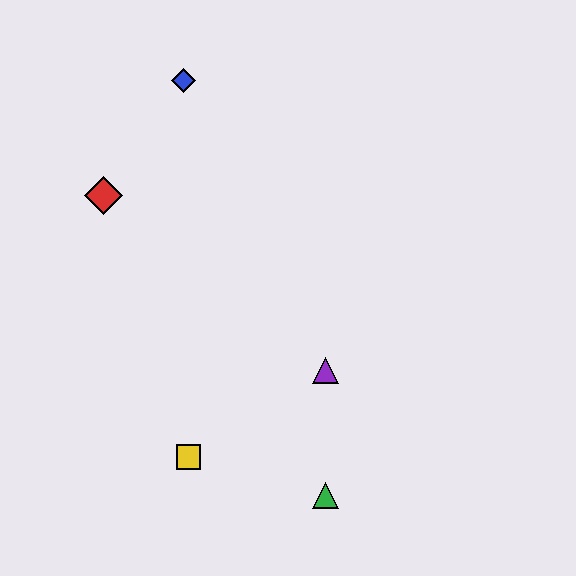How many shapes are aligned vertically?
2 shapes (the green triangle, the purple triangle) are aligned vertically.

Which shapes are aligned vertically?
The green triangle, the purple triangle are aligned vertically.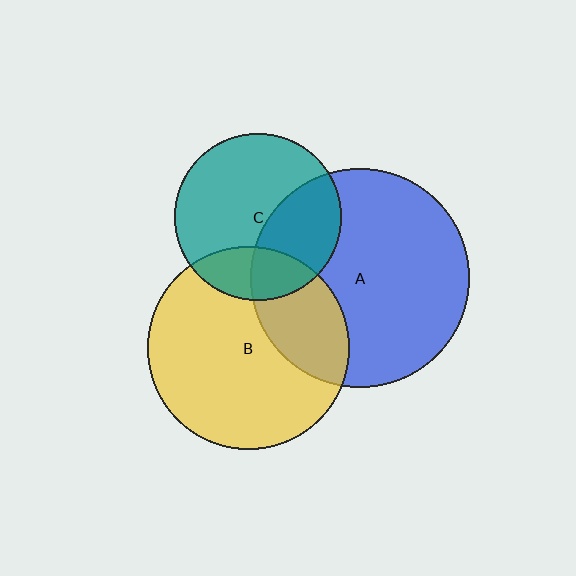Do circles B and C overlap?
Yes.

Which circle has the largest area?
Circle A (blue).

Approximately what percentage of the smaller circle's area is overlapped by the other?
Approximately 20%.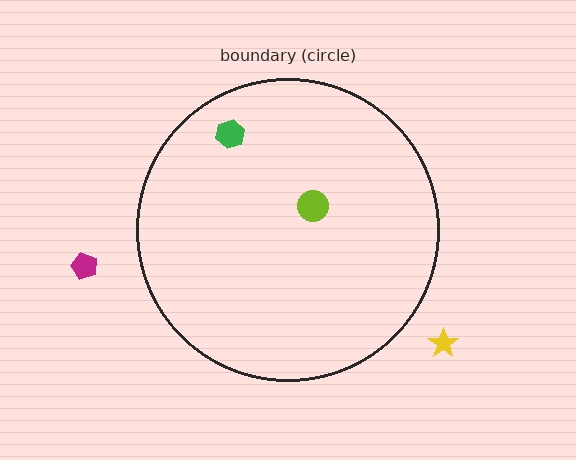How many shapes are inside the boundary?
2 inside, 2 outside.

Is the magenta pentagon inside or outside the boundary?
Outside.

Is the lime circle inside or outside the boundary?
Inside.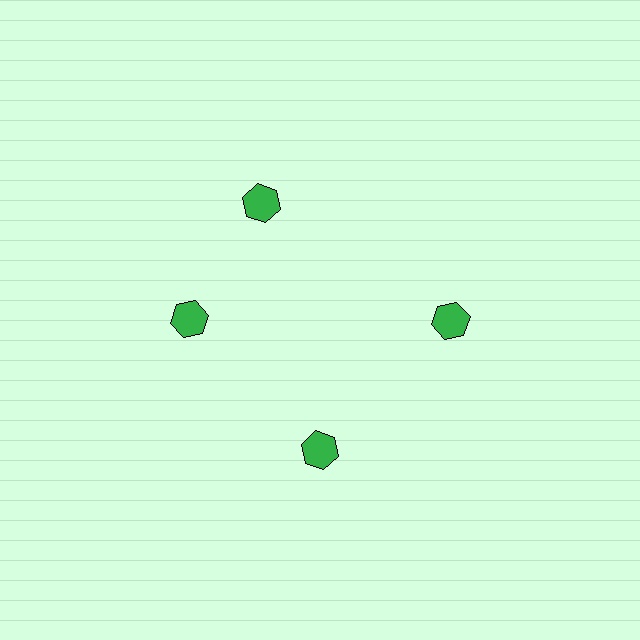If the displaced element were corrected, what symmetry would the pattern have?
It would have 4-fold rotational symmetry — the pattern would map onto itself every 90 degrees.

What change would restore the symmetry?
The symmetry would be restored by rotating it back into even spacing with its neighbors so that all 4 hexagons sit at equal angles and equal distance from the center.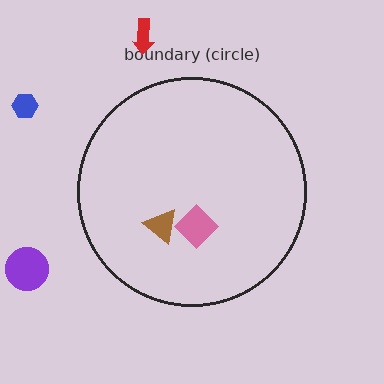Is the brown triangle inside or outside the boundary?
Inside.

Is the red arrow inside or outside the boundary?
Outside.